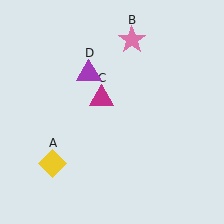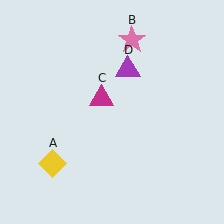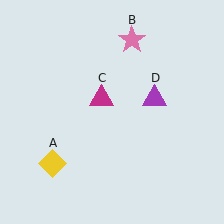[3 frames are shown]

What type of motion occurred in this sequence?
The purple triangle (object D) rotated clockwise around the center of the scene.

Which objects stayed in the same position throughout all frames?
Yellow diamond (object A) and pink star (object B) and magenta triangle (object C) remained stationary.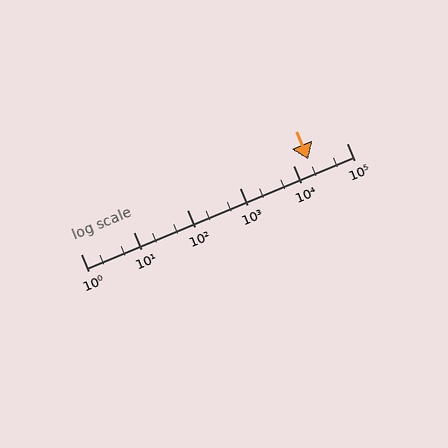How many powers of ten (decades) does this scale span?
The scale spans 5 decades, from 1 to 100000.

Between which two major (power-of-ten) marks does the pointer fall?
The pointer is between 10000 and 100000.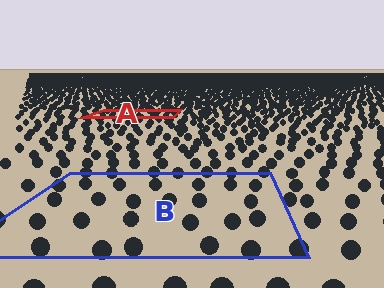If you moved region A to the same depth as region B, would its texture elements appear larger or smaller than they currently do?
They would appear larger. At a closer depth, the same texture elements are projected at a bigger on-screen size.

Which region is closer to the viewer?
Region B is closer. The texture elements there are larger and more spread out.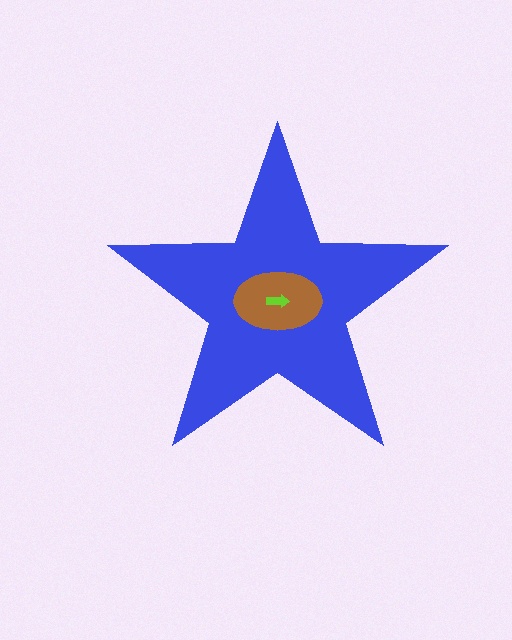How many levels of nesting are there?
3.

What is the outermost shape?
The blue star.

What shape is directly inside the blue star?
The brown ellipse.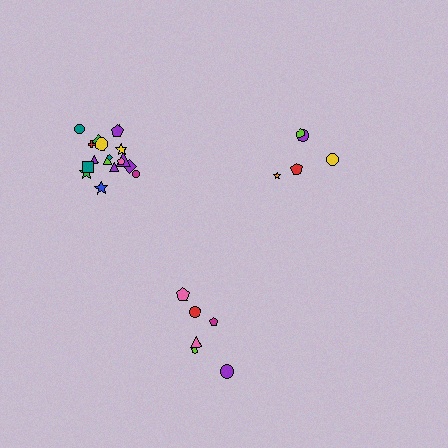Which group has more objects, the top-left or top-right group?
The top-left group.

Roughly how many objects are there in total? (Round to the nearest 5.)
Roughly 30 objects in total.